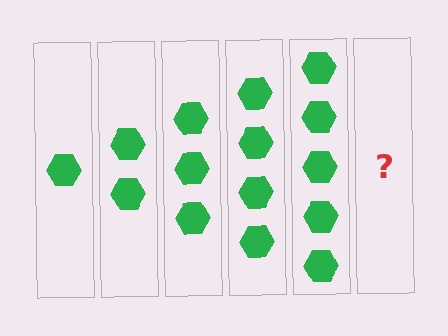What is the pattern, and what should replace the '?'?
The pattern is that each step adds one more hexagon. The '?' should be 6 hexagons.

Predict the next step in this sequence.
The next step is 6 hexagons.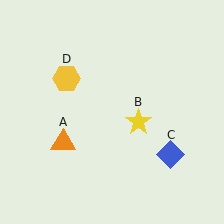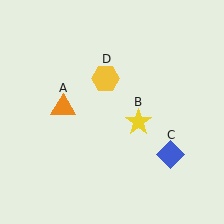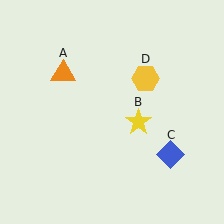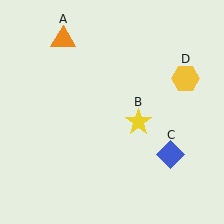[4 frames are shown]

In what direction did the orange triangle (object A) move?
The orange triangle (object A) moved up.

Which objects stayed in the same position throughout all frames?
Yellow star (object B) and blue diamond (object C) remained stationary.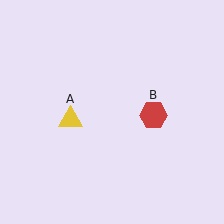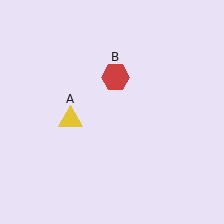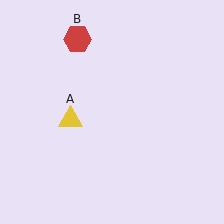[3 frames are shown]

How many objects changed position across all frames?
1 object changed position: red hexagon (object B).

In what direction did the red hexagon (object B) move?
The red hexagon (object B) moved up and to the left.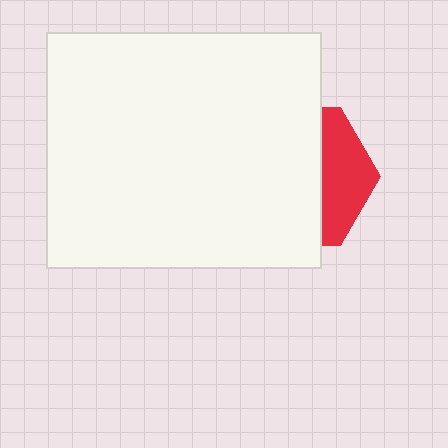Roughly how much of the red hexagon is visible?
A small part of it is visible (roughly 33%).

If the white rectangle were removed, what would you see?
You would see the complete red hexagon.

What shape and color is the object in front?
The object in front is a white rectangle.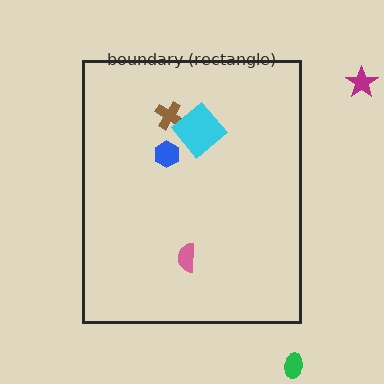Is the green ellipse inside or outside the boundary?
Outside.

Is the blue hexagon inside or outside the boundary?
Inside.